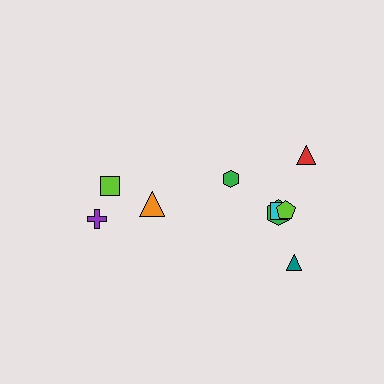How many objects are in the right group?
There are 6 objects.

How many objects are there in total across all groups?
There are 9 objects.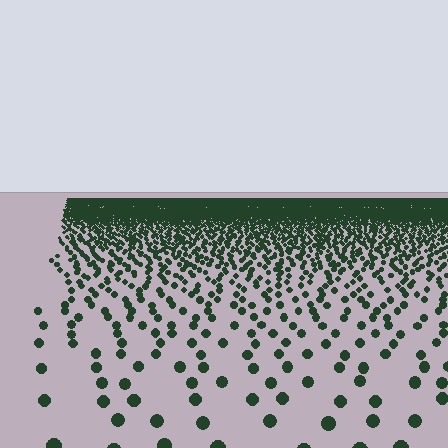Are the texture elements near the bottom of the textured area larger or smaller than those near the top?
Larger. Near the bottom, elements are closer to the viewer and appear at a bigger on-screen size.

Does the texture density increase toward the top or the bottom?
Density increases toward the top.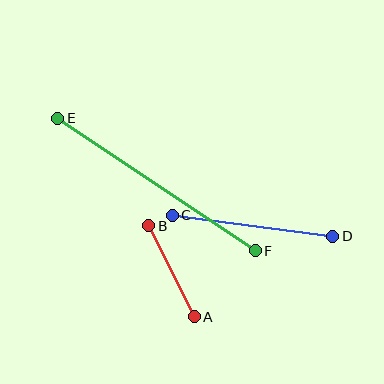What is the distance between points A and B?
The distance is approximately 102 pixels.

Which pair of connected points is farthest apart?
Points E and F are farthest apart.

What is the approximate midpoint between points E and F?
The midpoint is at approximately (156, 185) pixels.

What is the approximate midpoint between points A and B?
The midpoint is at approximately (172, 271) pixels.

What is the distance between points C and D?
The distance is approximately 162 pixels.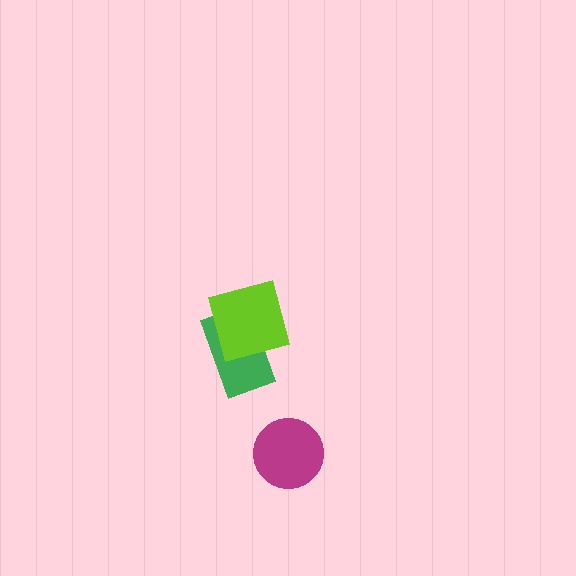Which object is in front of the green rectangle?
The lime square is in front of the green rectangle.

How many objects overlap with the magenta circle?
0 objects overlap with the magenta circle.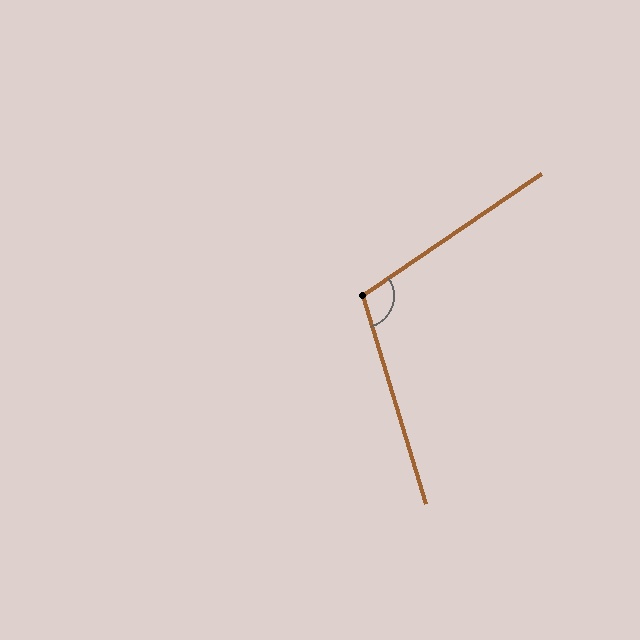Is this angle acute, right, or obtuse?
It is obtuse.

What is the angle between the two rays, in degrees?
Approximately 107 degrees.